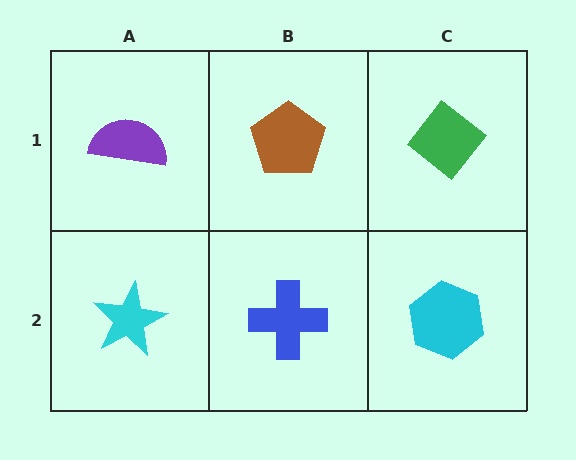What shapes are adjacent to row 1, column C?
A cyan hexagon (row 2, column C), a brown pentagon (row 1, column B).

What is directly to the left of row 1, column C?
A brown pentagon.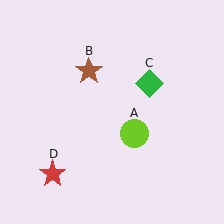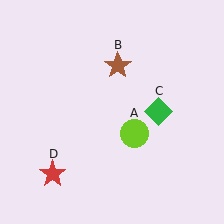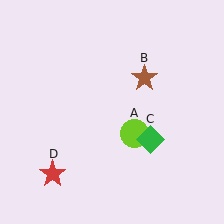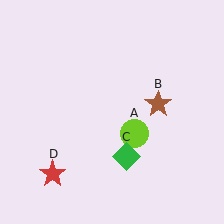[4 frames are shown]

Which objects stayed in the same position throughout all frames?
Lime circle (object A) and red star (object D) remained stationary.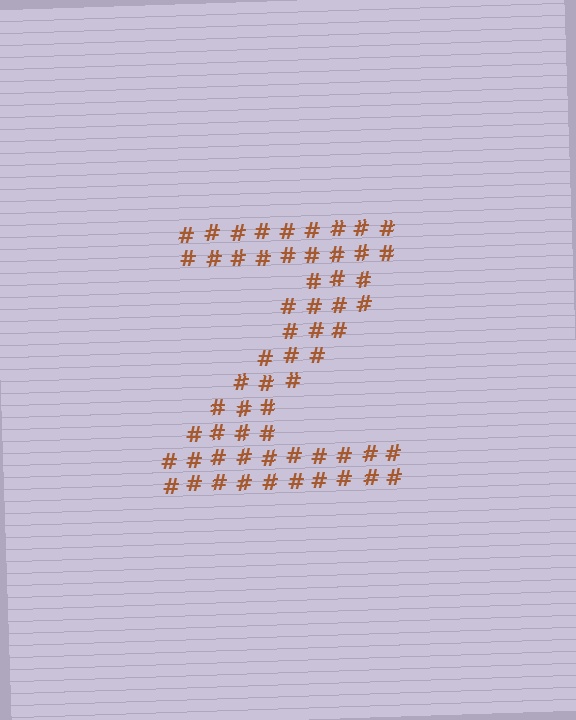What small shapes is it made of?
It is made of small hash symbols.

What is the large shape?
The large shape is the letter Z.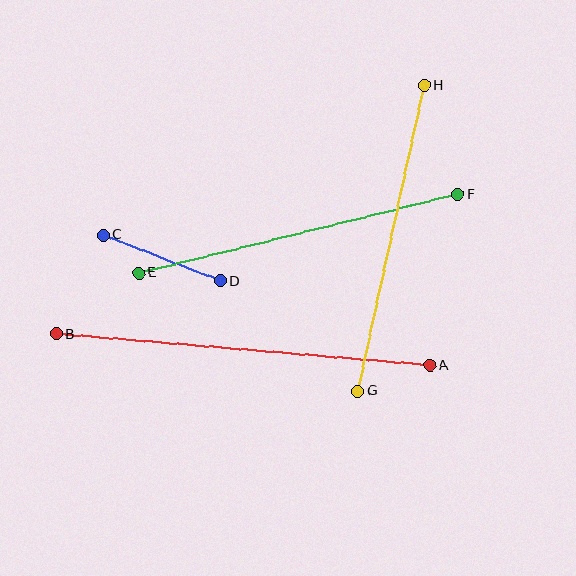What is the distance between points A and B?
The distance is approximately 374 pixels.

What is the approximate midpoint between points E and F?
The midpoint is at approximately (298, 234) pixels.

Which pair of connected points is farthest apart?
Points A and B are farthest apart.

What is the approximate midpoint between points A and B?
The midpoint is at approximately (243, 350) pixels.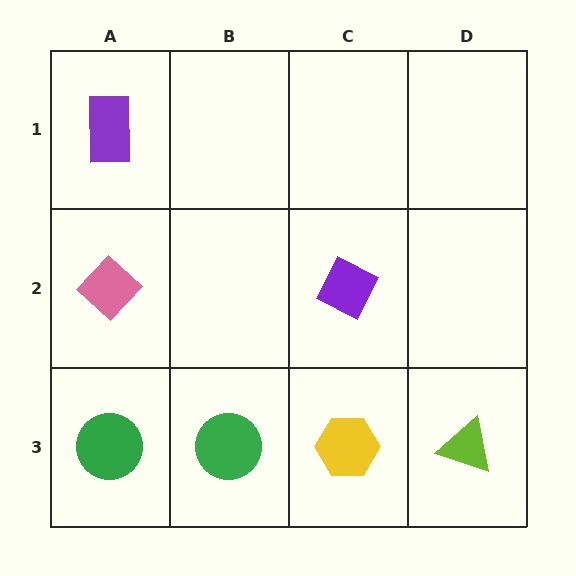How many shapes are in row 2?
2 shapes.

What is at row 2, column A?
A pink diamond.